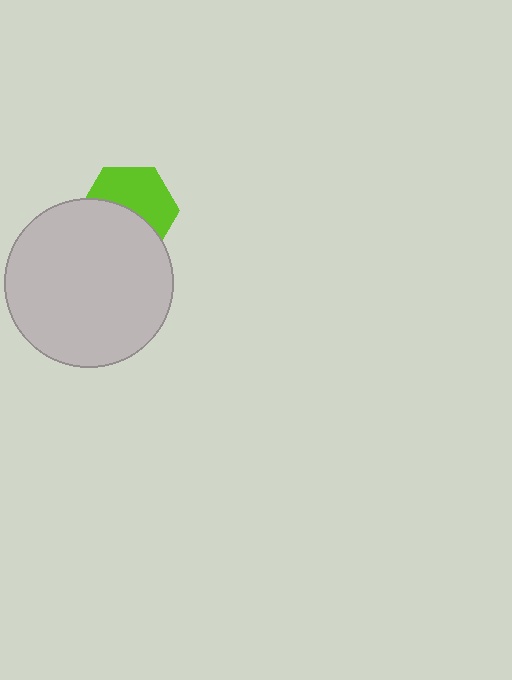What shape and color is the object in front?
The object in front is a light gray circle.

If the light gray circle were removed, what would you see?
You would see the complete lime hexagon.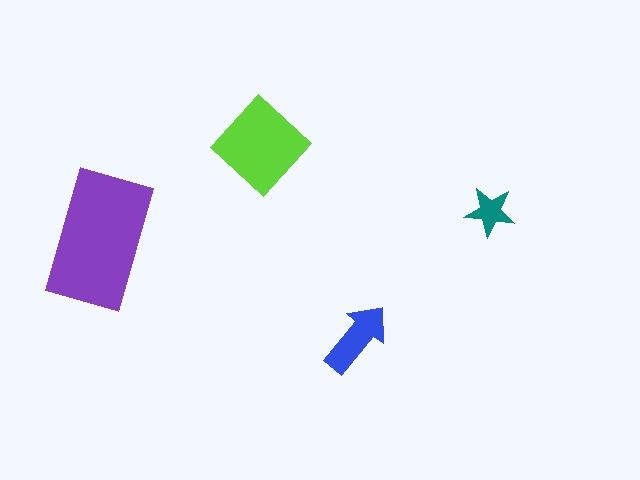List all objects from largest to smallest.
The purple rectangle, the lime diamond, the blue arrow, the teal star.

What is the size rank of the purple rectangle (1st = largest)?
1st.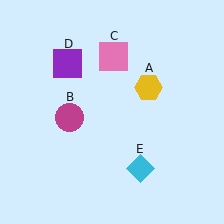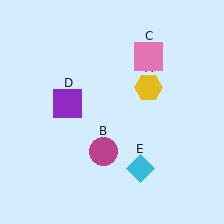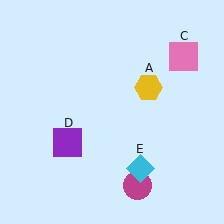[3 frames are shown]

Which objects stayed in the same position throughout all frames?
Yellow hexagon (object A) and cyan diamond (object E) remained stationary.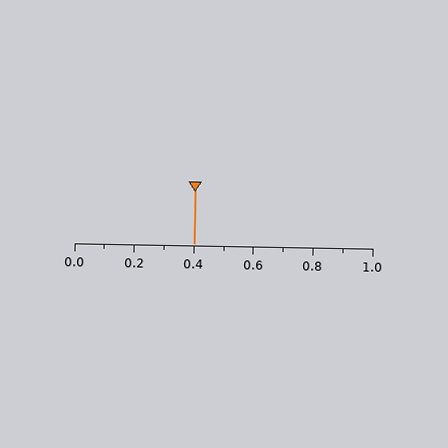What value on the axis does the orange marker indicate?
The marker indicates approximately 0.4.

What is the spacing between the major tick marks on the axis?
The major ticks are spaced 0.2 apart.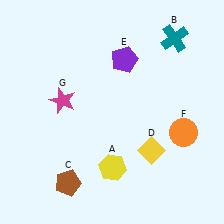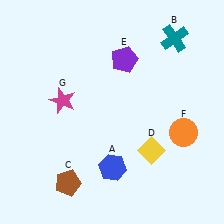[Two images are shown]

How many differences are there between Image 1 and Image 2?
There is 1 difference between the two images.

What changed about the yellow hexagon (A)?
In Image 1, A is yellow. In Image 2, it changed to blue.